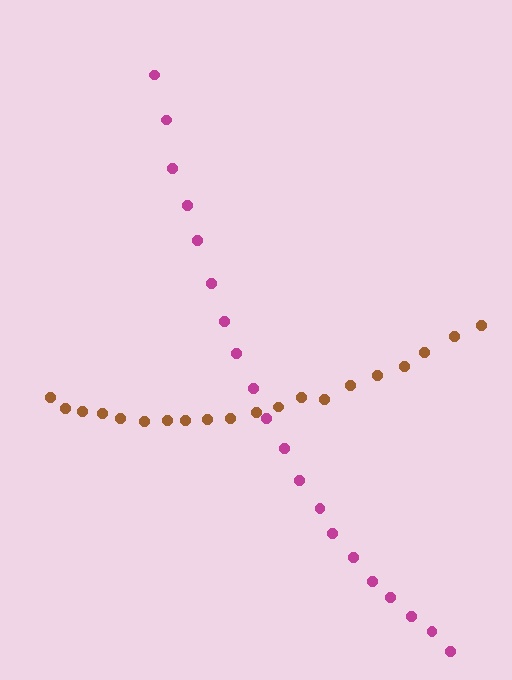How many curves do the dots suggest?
There are 2 distinct paths.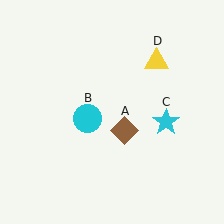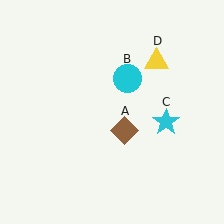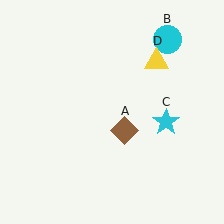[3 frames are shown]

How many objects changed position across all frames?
1 object changed position: cyan circle (object B).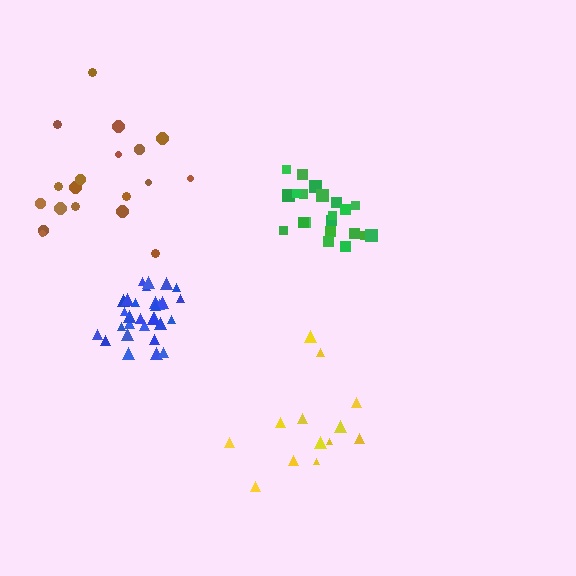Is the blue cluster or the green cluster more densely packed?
Blue.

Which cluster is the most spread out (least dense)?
Yellow.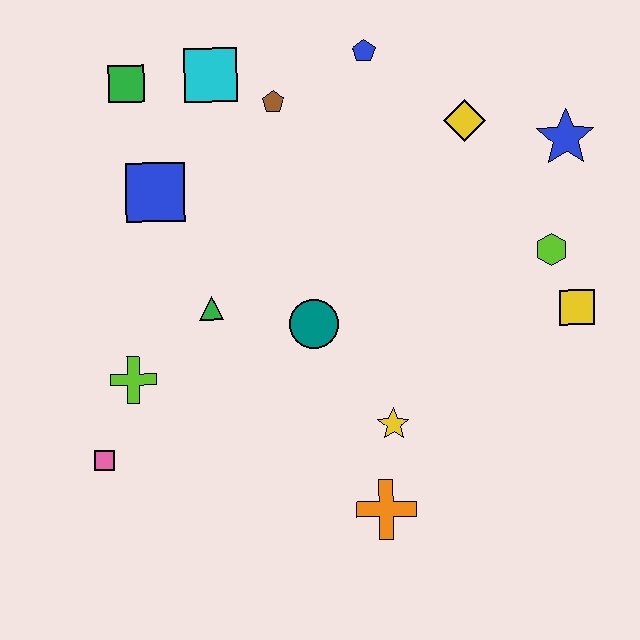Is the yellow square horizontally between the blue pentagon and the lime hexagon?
No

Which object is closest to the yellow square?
The lime hexagon is closest to the yellow square.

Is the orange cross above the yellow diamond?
No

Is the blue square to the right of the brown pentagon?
No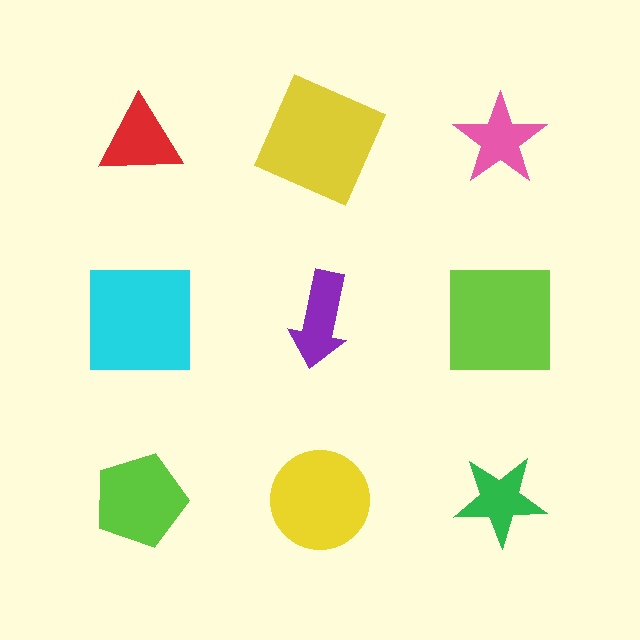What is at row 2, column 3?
A lime square.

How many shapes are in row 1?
3 shapes.